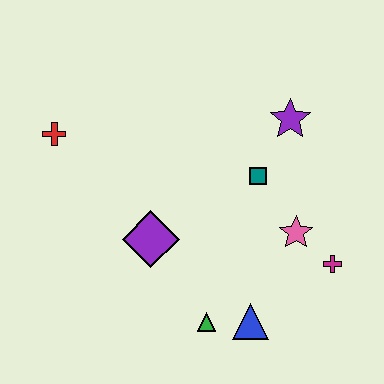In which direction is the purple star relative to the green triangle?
The purple star is above the green triangle.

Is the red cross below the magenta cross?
No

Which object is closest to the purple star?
The teal square is closest to the purple star.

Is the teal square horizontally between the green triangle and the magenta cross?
Yes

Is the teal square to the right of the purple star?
No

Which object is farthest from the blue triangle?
The red cross is farthest from the blue triangle.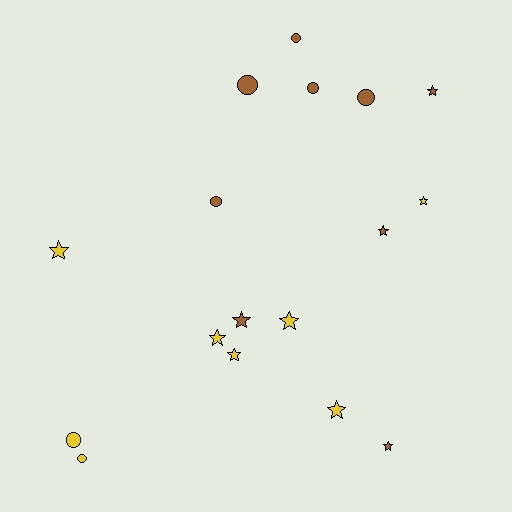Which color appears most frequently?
Brown, with 9 objects.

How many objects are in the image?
There are 17 objects.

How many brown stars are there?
There are 4 brown stars.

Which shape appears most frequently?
Star, with 10 objects.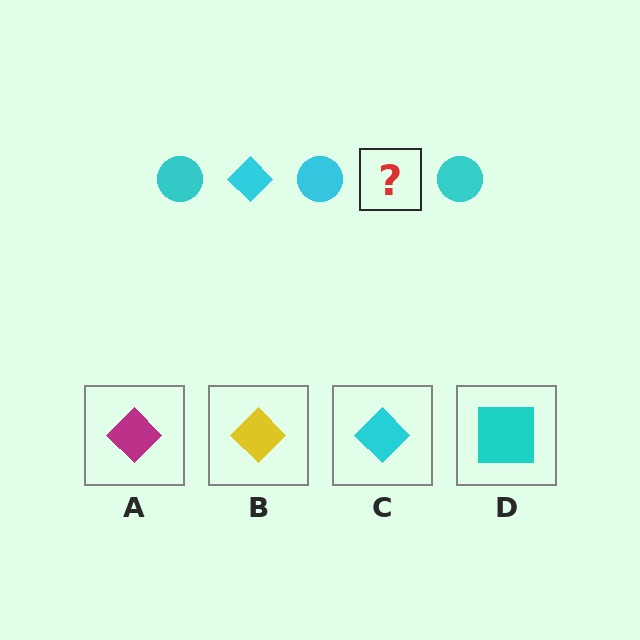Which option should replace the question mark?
Option C.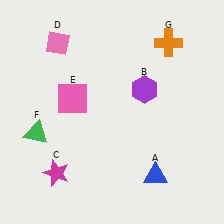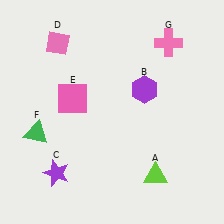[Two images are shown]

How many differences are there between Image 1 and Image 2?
There are 3 differences between the two images.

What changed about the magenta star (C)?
In Image 1, C is magenta. In Image 2, it changed to purple.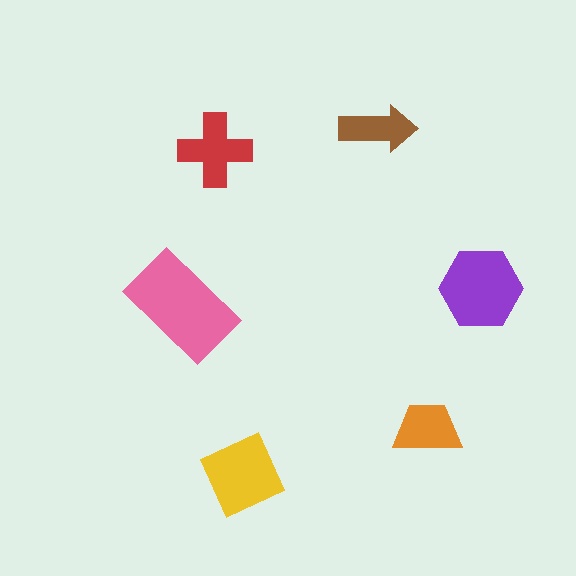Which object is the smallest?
The brown arrow.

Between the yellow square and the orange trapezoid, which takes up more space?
The yellow square.